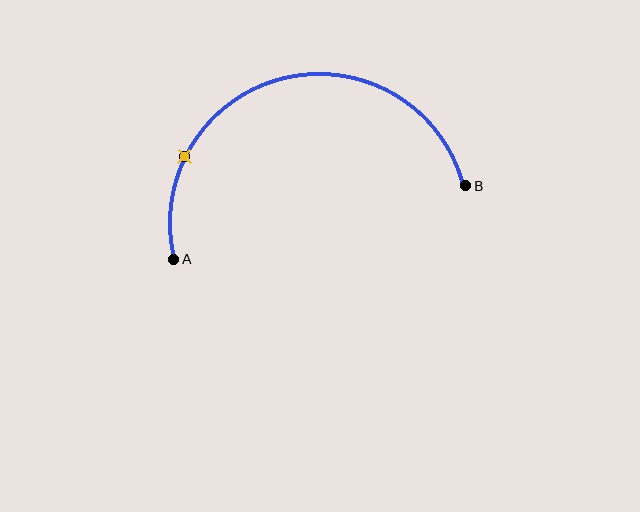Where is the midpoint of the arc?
The arc midpoint is the point on the curve farthest from the straight line joining A and B. It sits above that line.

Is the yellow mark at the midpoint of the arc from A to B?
No. The yellow mark lies on the arc but is closer to endpoint A. The arc midpoint would be at the point on the curve equidistant along the arc from both A and B.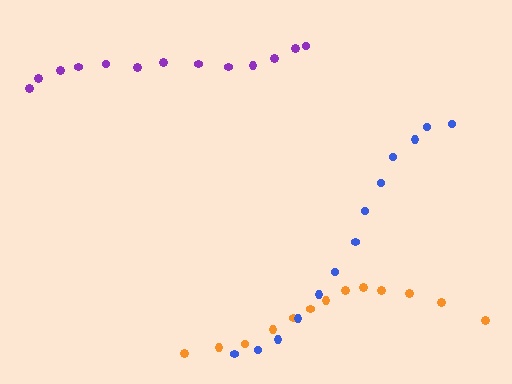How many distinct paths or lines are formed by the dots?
There are 3 distinct paths.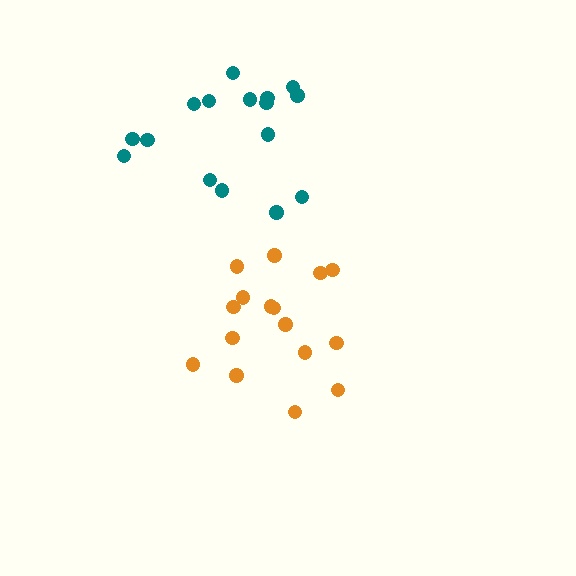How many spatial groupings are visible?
There are 2 spatial groupings.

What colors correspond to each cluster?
The clusters are colored: orange, teal.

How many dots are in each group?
Group 1: 16 dots, Group 2: 16 dots (32 total).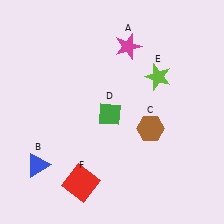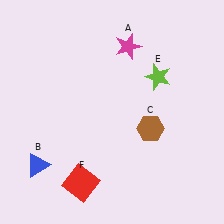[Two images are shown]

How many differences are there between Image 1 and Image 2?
There is 1 difference between the two images.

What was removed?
The green diamond (D) was removed in Image 2.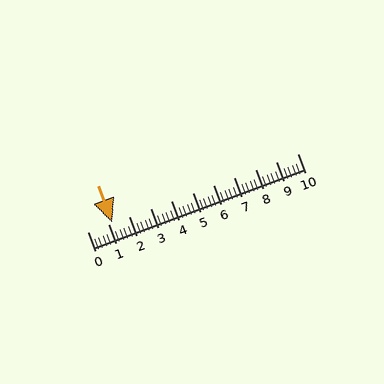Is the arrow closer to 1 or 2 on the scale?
The arrow is closer to 1.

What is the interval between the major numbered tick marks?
The major tick marks are spaced 1 units apart.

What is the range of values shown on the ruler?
The ruler shows values from 0 to 10.